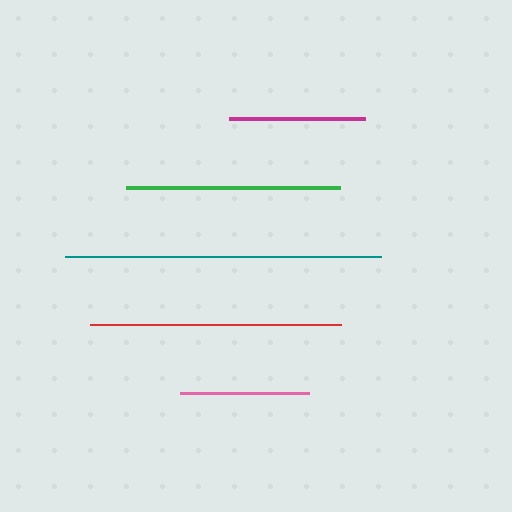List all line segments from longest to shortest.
From longest to shortest: teal, red, green, magenta, pink.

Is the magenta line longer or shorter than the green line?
The green line is longer than the magenta line.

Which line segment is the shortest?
The pink line is the shortest at approximately 129 pixels.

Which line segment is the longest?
The teal line is the longest at approximately 316 pixels.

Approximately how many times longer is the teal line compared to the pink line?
The teal line is approximately 2.5 times the length of the pink line.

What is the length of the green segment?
The green segment is approximately 214 pixels long.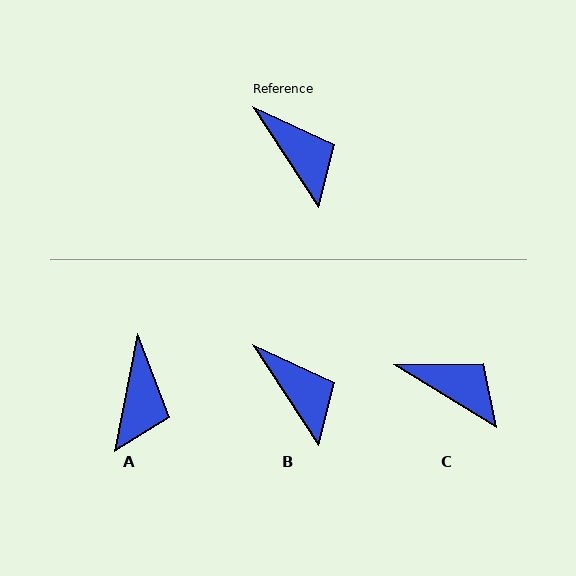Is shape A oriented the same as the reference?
No, it is off by about 44 degrees.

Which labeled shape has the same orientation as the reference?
B.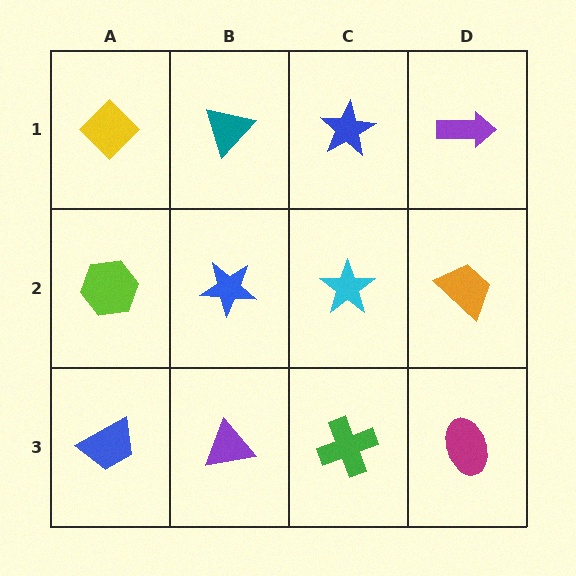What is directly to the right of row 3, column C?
A magenta ellipse.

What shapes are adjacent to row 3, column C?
A cyan star (row 2, column C), a purple triangle (row 3, column B), a magenta ellipse (row 3, column D).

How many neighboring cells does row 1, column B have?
3.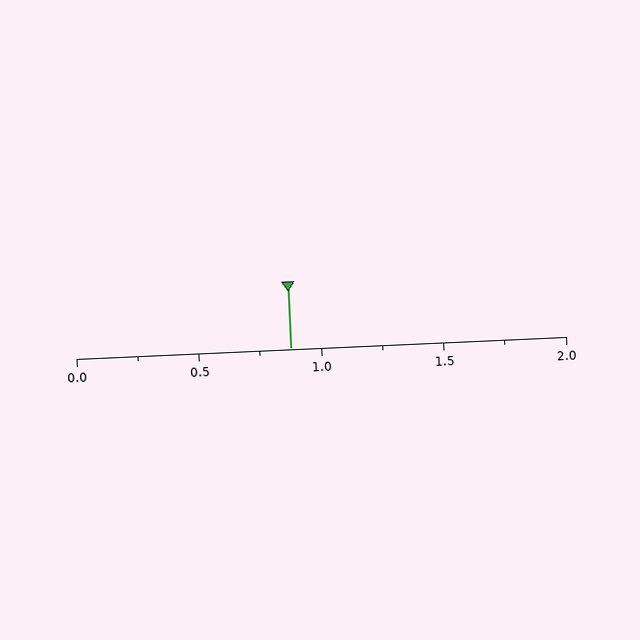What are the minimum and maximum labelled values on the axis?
The axis runs from 0.0 to 2.0.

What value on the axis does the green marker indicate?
The marker indicates approximately 0.88.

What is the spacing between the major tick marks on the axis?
The major ticks are spaced 0.5 apart.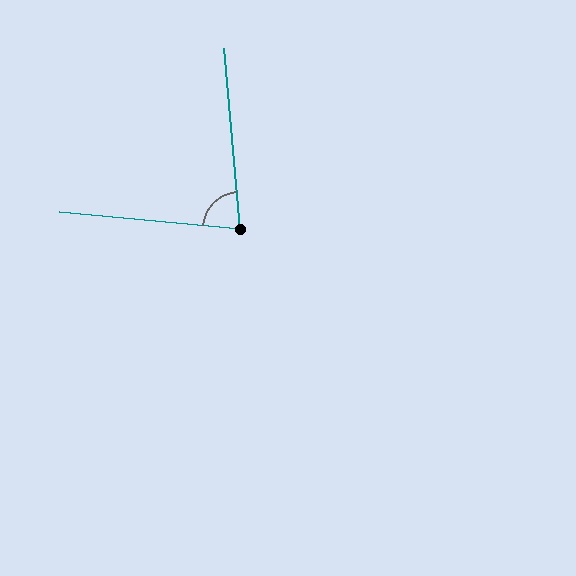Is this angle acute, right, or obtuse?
It is acute.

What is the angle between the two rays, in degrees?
Approximately 80 degrees.